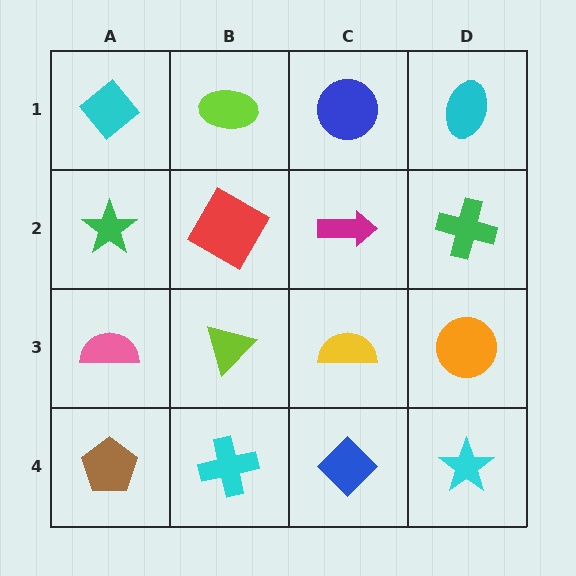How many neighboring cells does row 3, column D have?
3.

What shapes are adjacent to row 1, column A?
A green star (row 2, column A), a lime ellipse (row 1, column B).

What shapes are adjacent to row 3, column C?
A magenta arrow (row 2, column C), a blue diamond (row 4, column C), a lime triangle (row 3, column B), an orange circle (row 3, column D).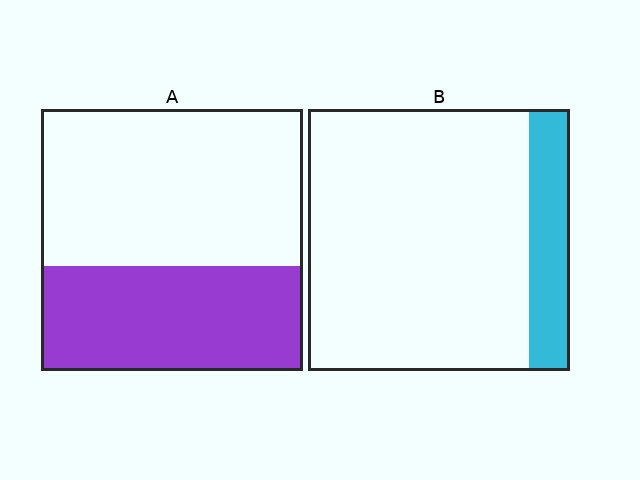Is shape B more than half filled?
No.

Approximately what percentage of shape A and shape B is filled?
A is approximately 40% and B is approximately 15%.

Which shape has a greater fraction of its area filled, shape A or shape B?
Shape A.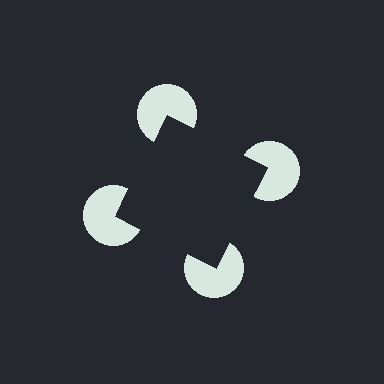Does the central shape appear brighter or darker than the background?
It typically appears slightly darker than the background, even though no actual brightness change is drawn.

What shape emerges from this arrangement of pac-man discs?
An illusory square — its edges are inferred from the aligned wedge cuts in the pac-man discs, not physically drawn.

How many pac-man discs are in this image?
There are 4 — one at each vertex of the illusory square.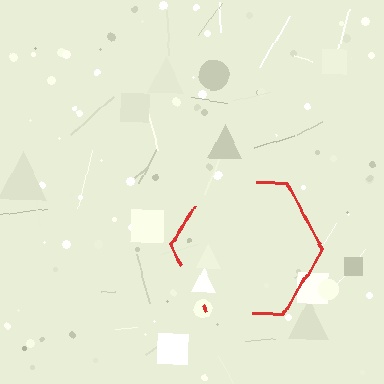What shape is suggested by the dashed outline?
The dashed outline suggests a hexagon.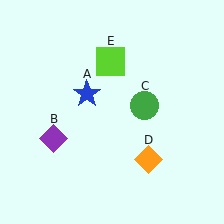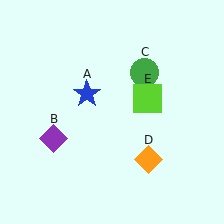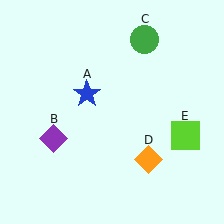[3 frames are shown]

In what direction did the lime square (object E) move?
The lime square (object E) moved down and to the right.